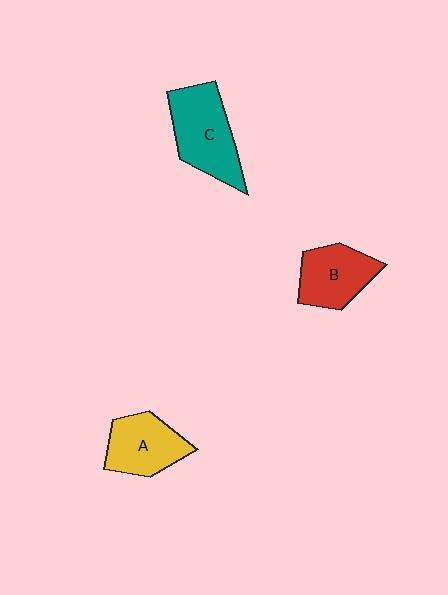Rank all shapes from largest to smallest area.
From largest to smallest: C (teal), A (yellow), B (red).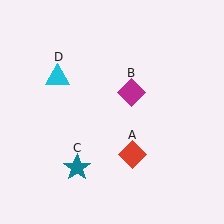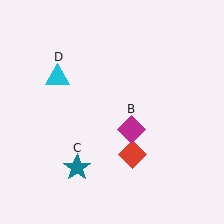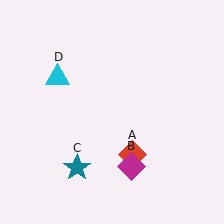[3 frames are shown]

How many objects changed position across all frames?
1 object changed position: magenta diamond (object B).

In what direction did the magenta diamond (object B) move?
The magenta diamond (object B) moved down.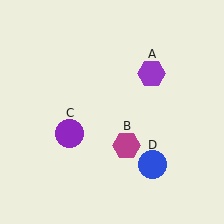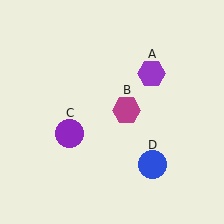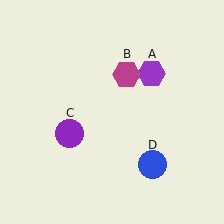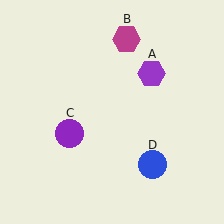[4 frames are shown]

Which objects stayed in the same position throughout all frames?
Purple hexagon (object A) and purple circle (object C) and blue circle (object D) remained stationary.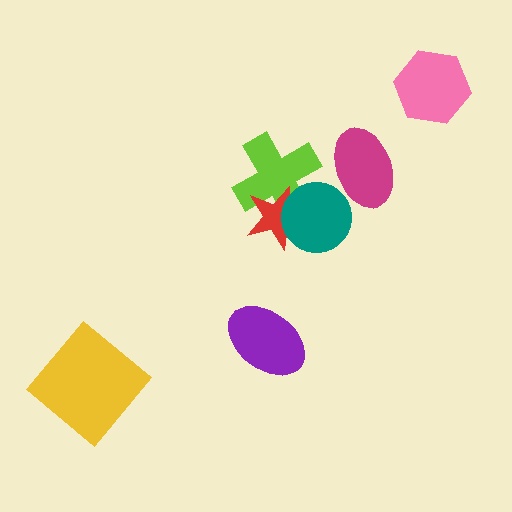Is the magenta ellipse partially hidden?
No, no other shape covers it.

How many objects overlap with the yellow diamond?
0 objects overlap with the yellow diamond.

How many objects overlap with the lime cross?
2 objects overlap with the lime cross.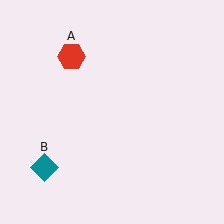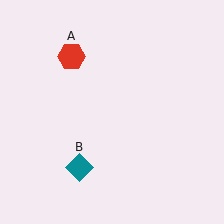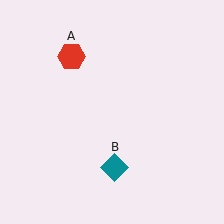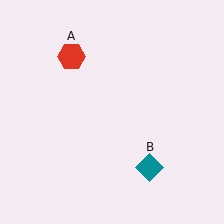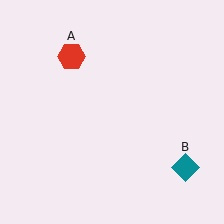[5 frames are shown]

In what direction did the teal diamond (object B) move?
The teal diamond (object B) moved right.